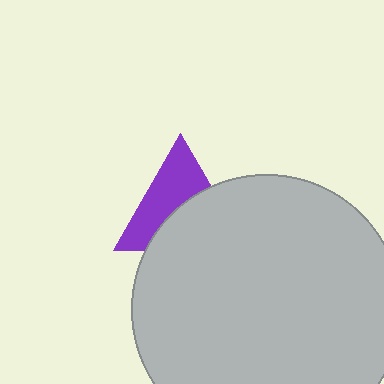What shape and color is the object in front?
The object in front is a light gray circle.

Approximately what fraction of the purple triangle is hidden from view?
Roughly 49% of the purple triangle is hidden behind the light gray circle.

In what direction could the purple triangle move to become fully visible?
The purple triangle could move up. That would shift it out from behind the light gray circle entirely.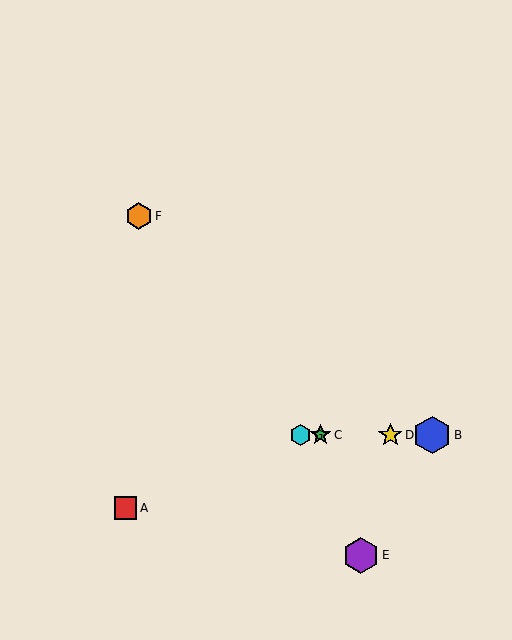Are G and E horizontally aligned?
No, G is at y≈435 and E is at y≈555.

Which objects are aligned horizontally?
Objects B, C, D, G are aligned horizontally.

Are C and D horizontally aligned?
Yes, both are at y≈435.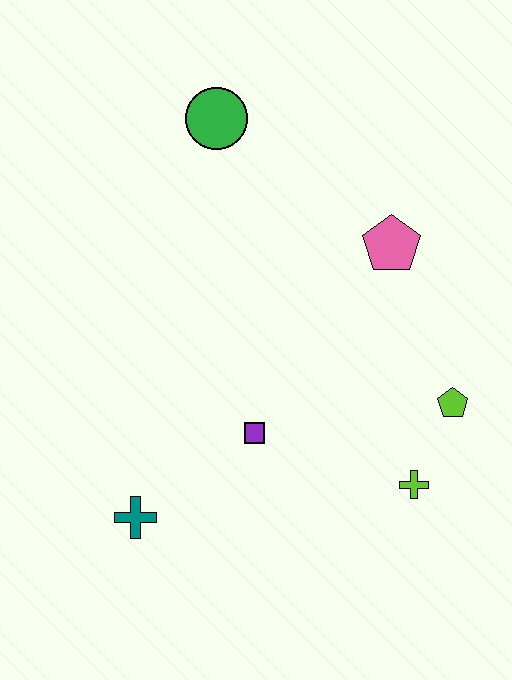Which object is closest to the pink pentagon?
The lime pentagon is closest to the pink pentagon.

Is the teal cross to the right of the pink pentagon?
No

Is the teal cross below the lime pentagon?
Yes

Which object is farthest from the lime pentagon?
The green circle is farthest from the lime pentagon.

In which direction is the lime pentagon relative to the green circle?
The lime pentagon is below the green circle.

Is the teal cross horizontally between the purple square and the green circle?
No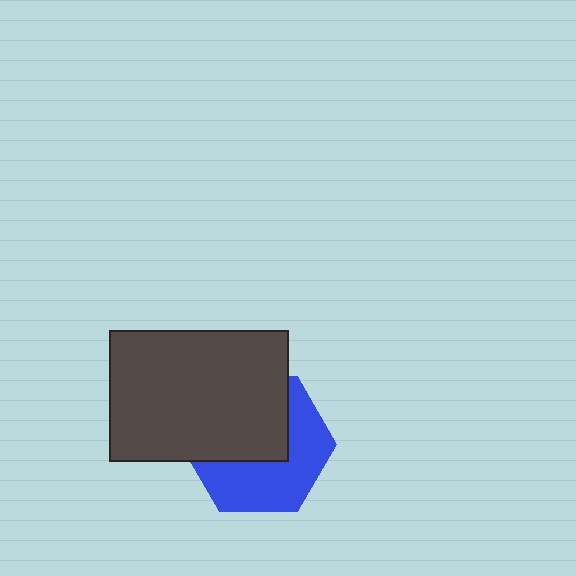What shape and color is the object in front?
The object in front is a dark gray rectangle.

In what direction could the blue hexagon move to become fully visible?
The blue hexagon could move down. That would shift it out from behind the dark gray rectangle entirely.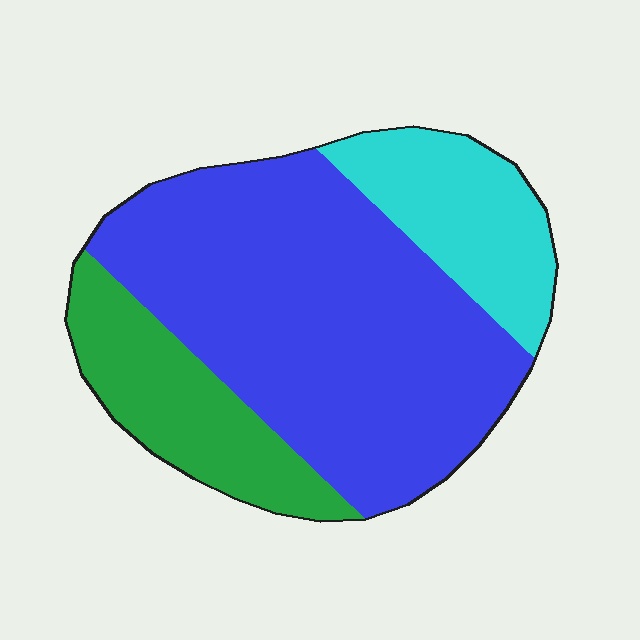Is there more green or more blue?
Blue.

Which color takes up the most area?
Blue, at roughly 60%.